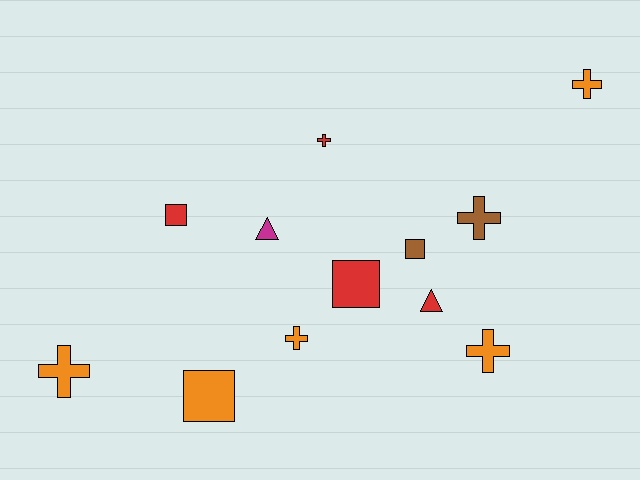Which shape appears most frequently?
Cross, with 6 objects.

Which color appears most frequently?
Orange, with 5 objects.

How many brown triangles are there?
There are no brown triangles.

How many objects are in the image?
There are 12 objects.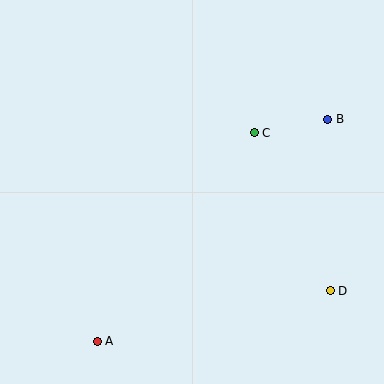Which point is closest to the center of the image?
Point C at (254, 133) is closest to the center.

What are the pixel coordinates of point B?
Point B is at (328, 119).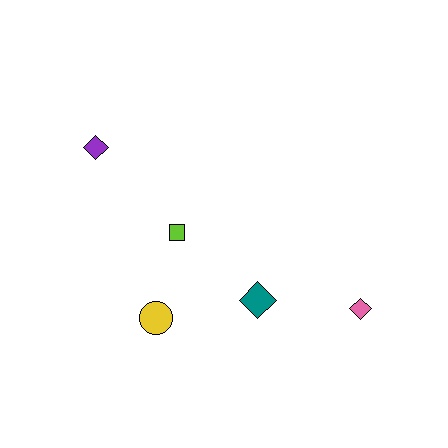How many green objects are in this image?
There are no green objects.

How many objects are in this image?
There are 5 objects.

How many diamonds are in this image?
There are 3 diamonds.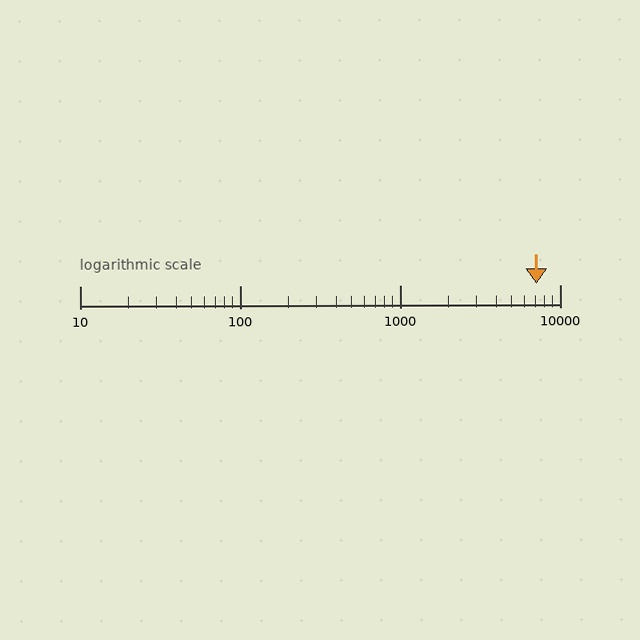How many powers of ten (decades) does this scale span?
The scale spans 3 decades, from 10 to 10000.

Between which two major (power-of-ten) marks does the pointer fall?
The pointer is between 1000 and 10000.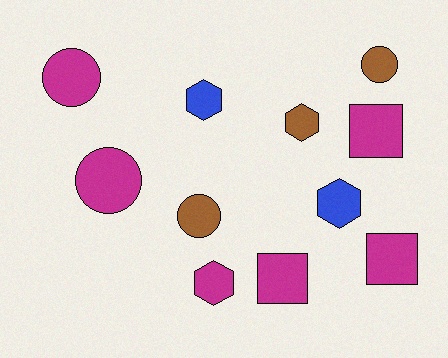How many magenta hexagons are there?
There is 1 magenta hexagon.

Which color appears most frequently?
Magenta, with 6 objects.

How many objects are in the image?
There are 11 objects.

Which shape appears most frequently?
Circle, with 4 objects.